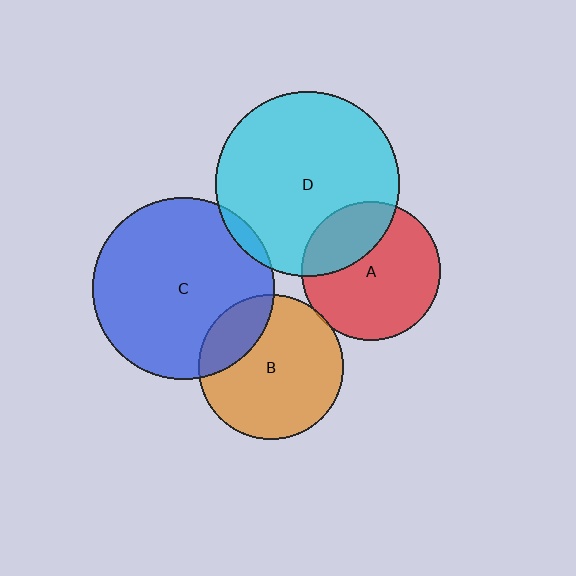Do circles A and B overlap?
Yes.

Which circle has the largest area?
Circle D (cyan).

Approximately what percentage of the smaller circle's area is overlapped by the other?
Approximately 5%.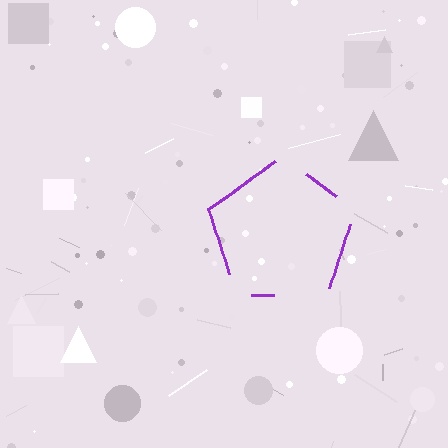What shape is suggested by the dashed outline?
The dashed outline suggests a pentagon.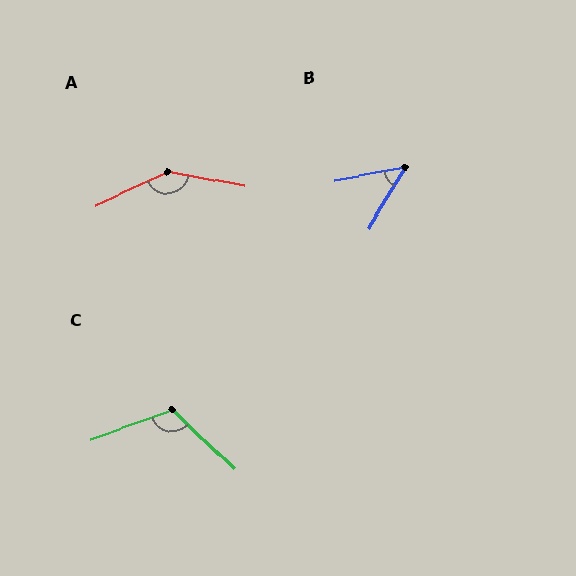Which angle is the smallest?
B, at approximately 49 degrees.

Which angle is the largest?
A, at approximately 144 degrees.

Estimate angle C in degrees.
Approximately 116 degrees.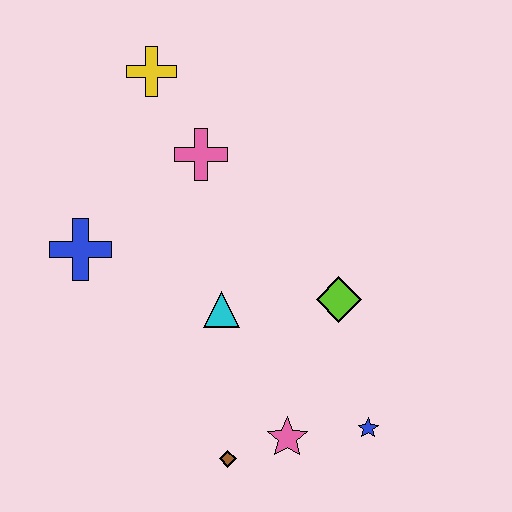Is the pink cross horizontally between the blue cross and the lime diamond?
Yes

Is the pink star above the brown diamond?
Yes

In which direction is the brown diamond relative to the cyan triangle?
The brown diamond is below the cyan triangle.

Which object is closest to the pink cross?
The yellow cross is closest to the pink cross.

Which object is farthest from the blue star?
The yellow cross is farthest from the blue star.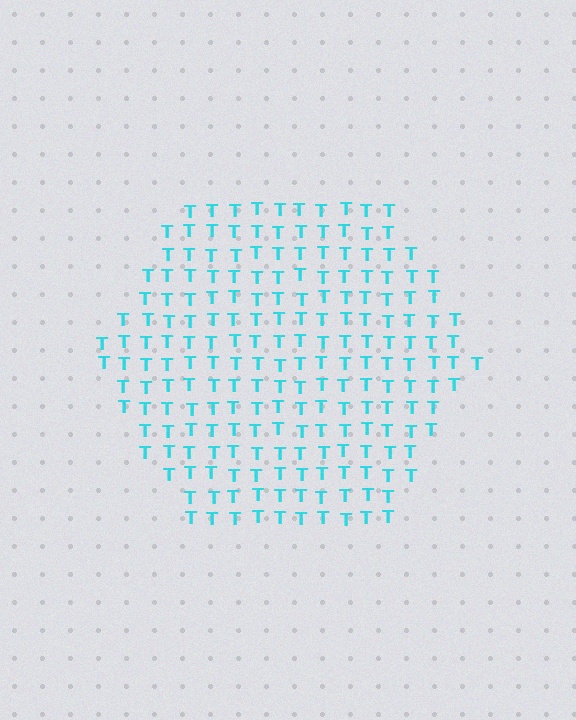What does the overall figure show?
The overall figure shows a hexagon.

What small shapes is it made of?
It is made of small letter T's.